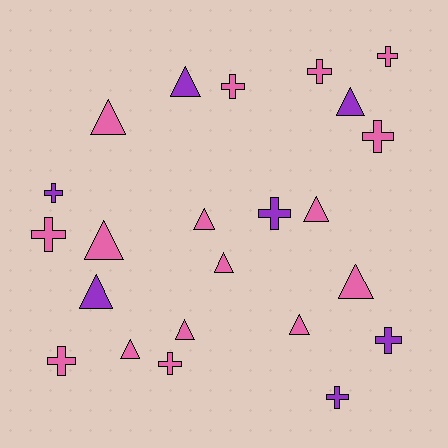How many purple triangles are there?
There are 3 purple triangles.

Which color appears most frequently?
Pink, with 16 objects.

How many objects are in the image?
There are 23 objects.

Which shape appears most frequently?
Triangle, with 12 objects.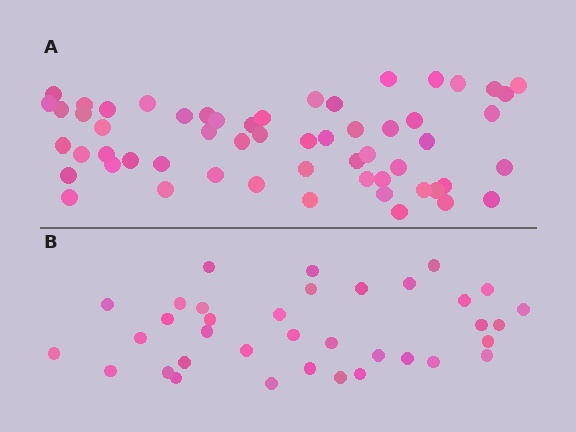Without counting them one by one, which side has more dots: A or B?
Region A (the top region) has more dots.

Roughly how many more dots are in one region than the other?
Region A has approximately 20 more dots than region B.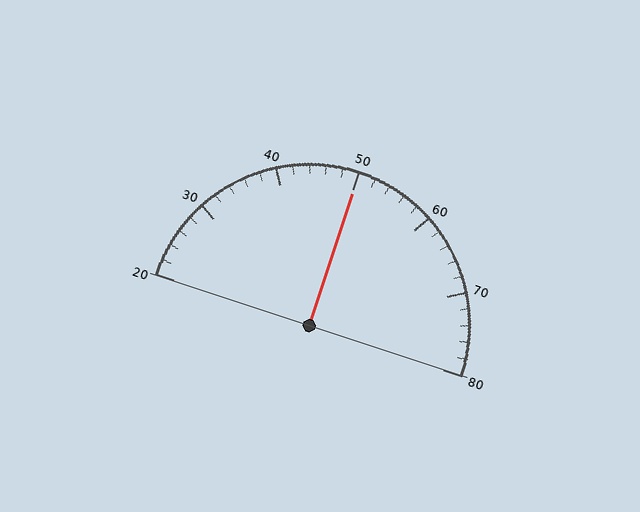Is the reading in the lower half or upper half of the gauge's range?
The reading is in the upper half of the range (20 to 80).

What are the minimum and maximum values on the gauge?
The gauge ranges from 20 to 80.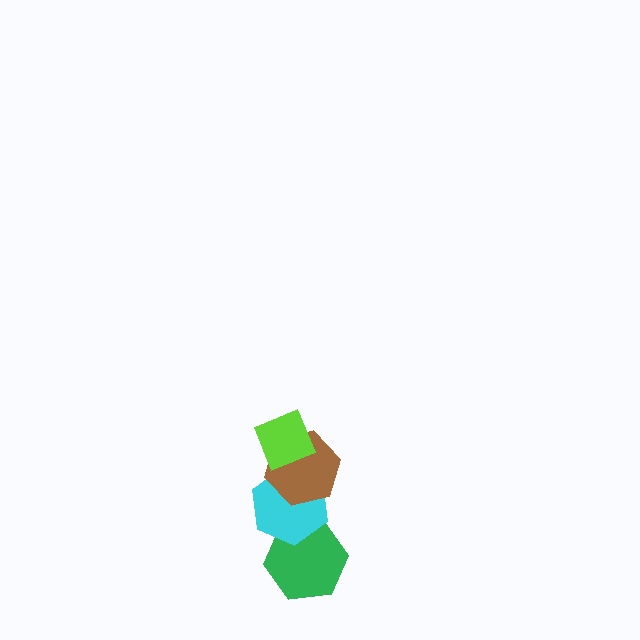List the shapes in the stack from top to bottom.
From top to bottom: the lime diamond, the brown hexagon, the cyan hexagon, the green hexagon.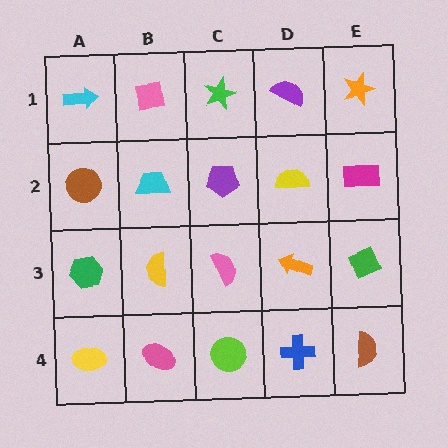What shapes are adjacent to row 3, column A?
A brown circle (row 2, column A), a yellow ellipse (row 4, column A), a yellow semicircle (row 3, column B).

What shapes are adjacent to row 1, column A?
A brown circle (row 2, column A), a pink square (row 1, column B).